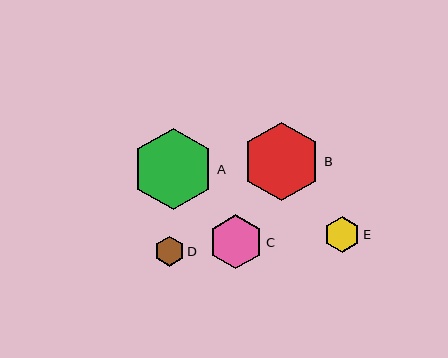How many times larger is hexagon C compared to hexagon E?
Hexagon C is approximately 1.5 times the size of hexagon E.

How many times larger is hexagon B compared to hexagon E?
Hexagon B is approximately 2.2 times the size of hexagon E.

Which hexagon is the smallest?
Hexagon D is the smallest with a size of approximately 30 pixels.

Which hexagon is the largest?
Hexagon A is the largest with a size of approximately 81 pixels.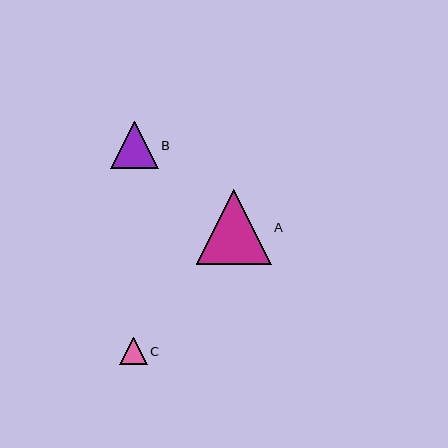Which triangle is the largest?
Triangle A is the largest with a size of approximately 75 pixels.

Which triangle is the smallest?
Triangle C is the smallest with a size of approximately 28 pixels.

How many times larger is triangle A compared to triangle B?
Triangle A is approximately 1.6 times the size of triangle B.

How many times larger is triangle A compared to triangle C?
Triangle A is approximately 2.7 times the size of triangle C.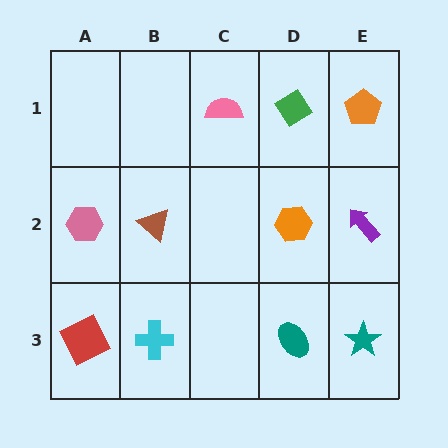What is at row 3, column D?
A teal ellipse.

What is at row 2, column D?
An orange hexagon.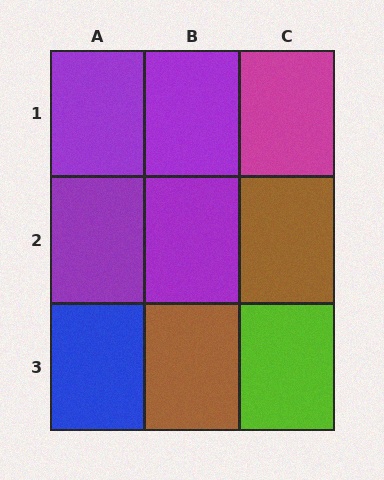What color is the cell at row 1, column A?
Purple.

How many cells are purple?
4 cells are purple.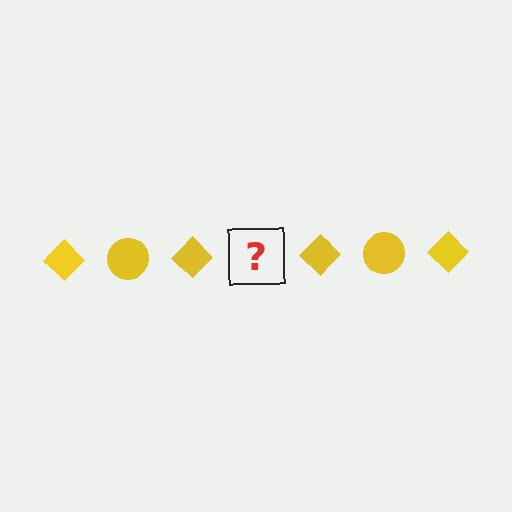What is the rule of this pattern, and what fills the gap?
The rule is that the pattern cycles through diamond, circle shapes in yellow. The gap should be filled with a yellow circle.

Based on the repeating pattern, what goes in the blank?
The blank should be a yellow circle.